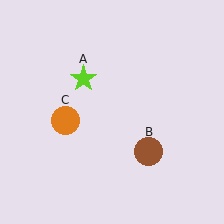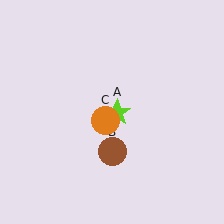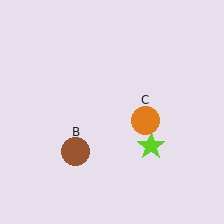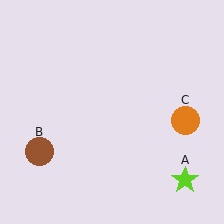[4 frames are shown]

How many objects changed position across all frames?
3 objects changed position: lime star (object A), brown circle (object B), orange circle (object C).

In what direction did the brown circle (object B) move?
The brown circle (object B) moved left.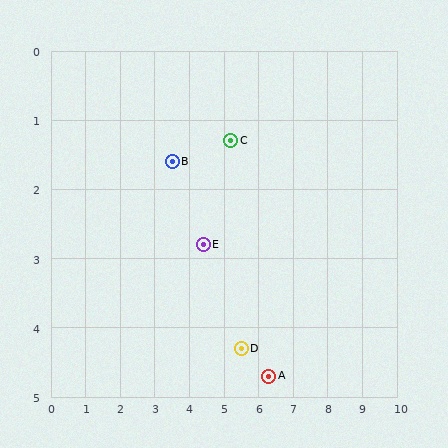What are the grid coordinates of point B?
Point B is at approximately (3.5, 1.6).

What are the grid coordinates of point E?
Point E is at approximately (4.4, 2.8).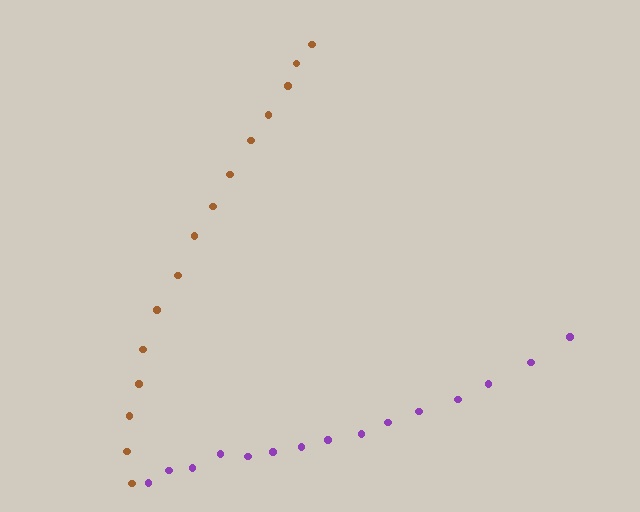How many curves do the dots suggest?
There are 2 distinct paths.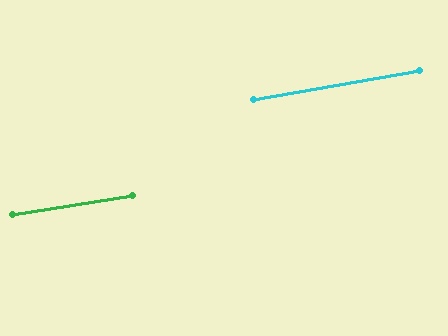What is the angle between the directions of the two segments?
Approximately 0 degrees.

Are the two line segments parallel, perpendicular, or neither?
Parallel — their directions differ by only 0.5°.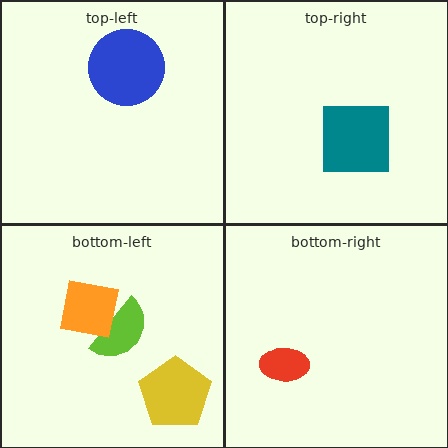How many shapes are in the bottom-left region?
3.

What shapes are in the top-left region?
The blue circle.